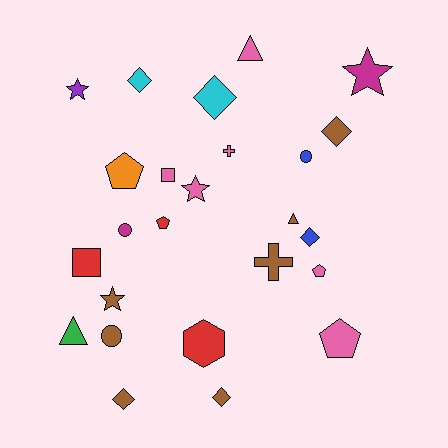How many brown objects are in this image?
There are 7 brown objects.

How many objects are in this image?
There are 25 objects.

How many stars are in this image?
There are 4 stars.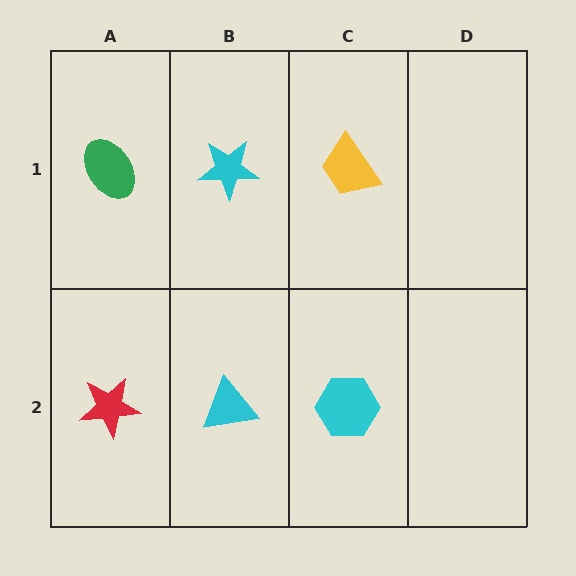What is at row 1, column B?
A cyan star.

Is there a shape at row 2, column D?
No, that cell is empty.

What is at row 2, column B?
A cyan triangle.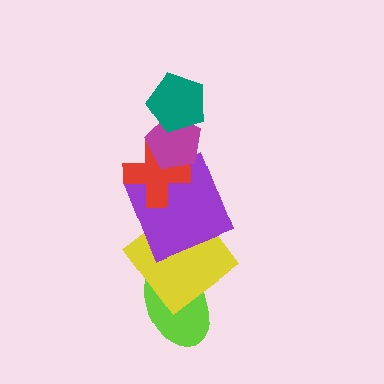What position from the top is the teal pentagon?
The teal pentagon is 1st from the top.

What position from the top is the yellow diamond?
The yellow diamond is 5th from the top.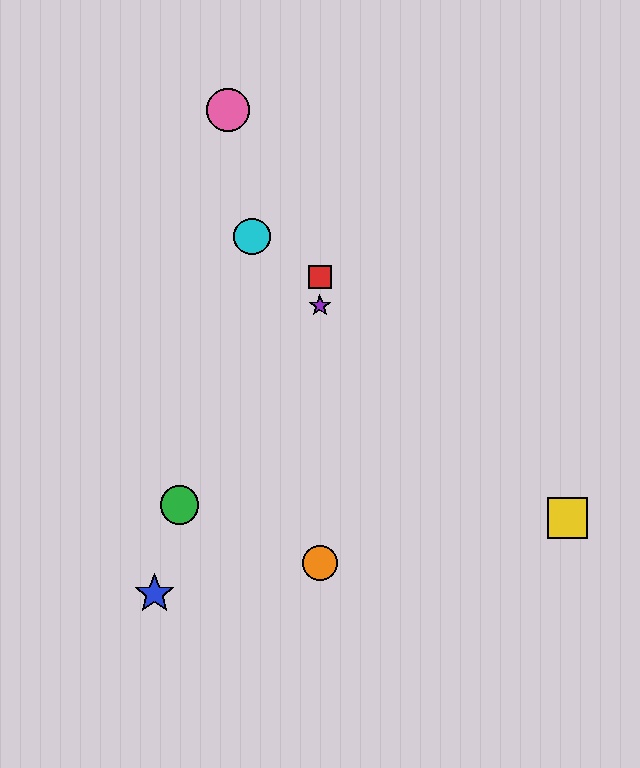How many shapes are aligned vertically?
3 shapes (the red square, the purple star, the orange circle) are aligned vertically.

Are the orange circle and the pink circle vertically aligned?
No, the orange circle is at x≈320 and the pink circle is at x≈228.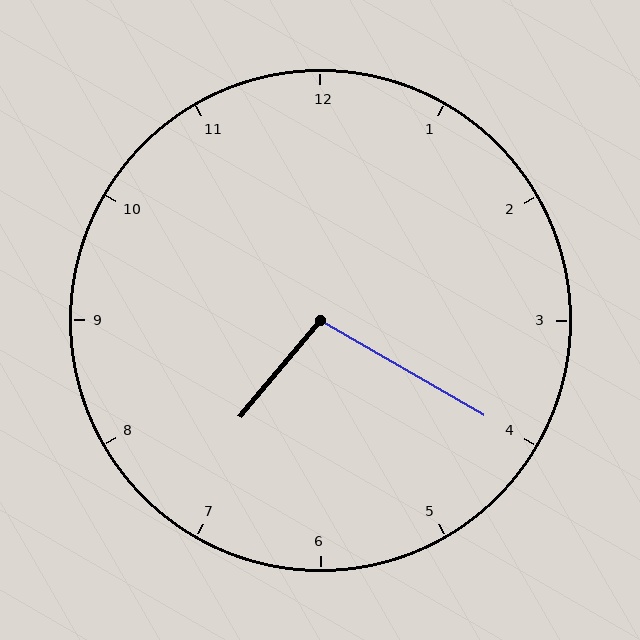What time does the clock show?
7:20.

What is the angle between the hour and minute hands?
Approximately 100 degrees.